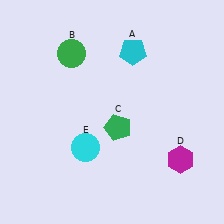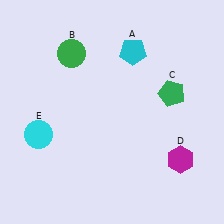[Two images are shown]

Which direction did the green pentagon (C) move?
The green pentagon (C) moved right.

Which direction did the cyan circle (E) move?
The cyan circle (E) moved left.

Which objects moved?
The objects that moved are: the green pentagon (C), the cyan circle (E).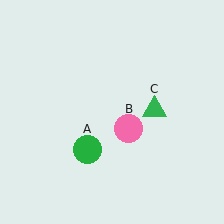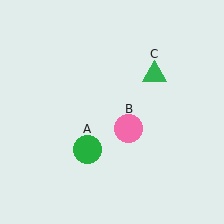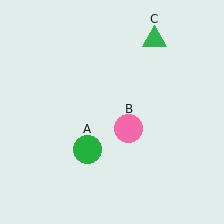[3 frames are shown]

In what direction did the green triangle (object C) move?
The green triangle (object C) moved up.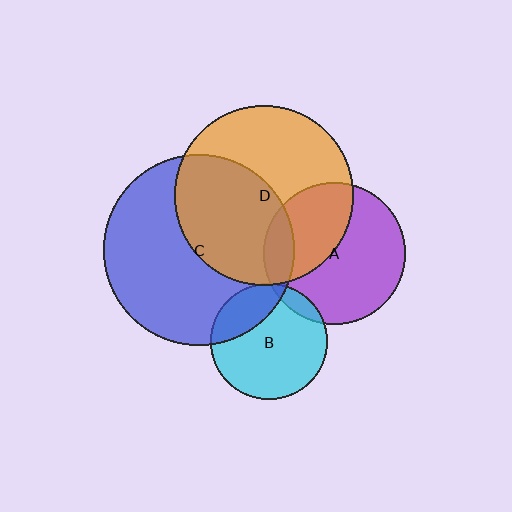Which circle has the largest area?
Circle C (blue).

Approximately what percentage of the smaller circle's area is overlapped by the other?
Approximately 25%.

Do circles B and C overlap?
Yes.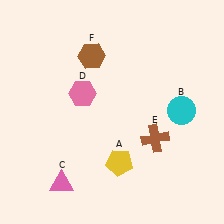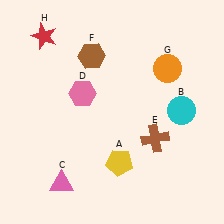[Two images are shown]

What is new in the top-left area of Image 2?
A red star (H) was added in the top-left area of Image 2.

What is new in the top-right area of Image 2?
An orange circle (G) was added in the top-right area of Image 2.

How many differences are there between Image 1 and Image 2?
There are 2 differences between the two images.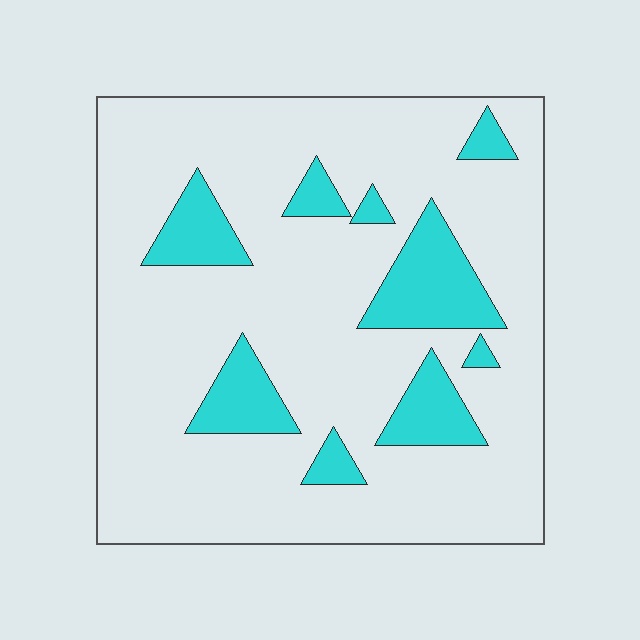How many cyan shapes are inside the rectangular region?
9.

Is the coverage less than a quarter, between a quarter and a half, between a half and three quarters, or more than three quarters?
Less than a quarter.